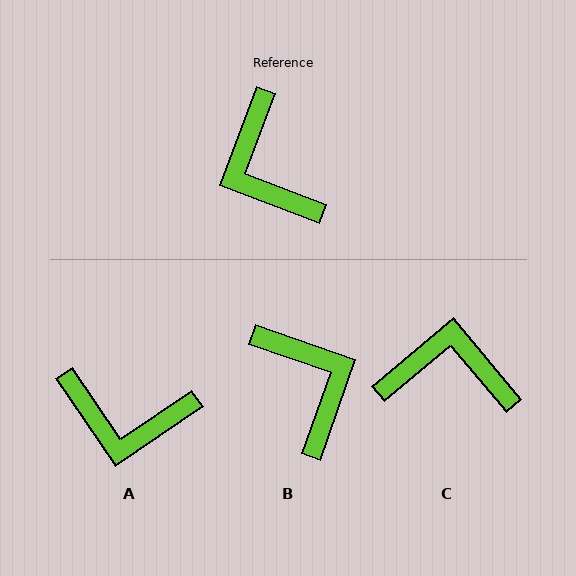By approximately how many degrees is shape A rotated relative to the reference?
Approximately 55 degrees counter-clockwise.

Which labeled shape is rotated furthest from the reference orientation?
B, about 178 degrees away.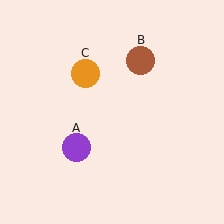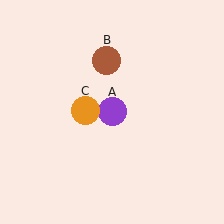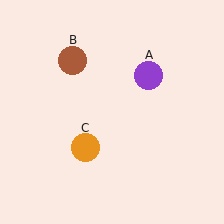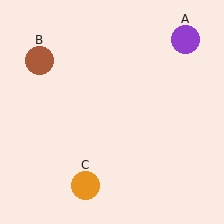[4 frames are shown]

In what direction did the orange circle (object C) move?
The orange circle (object C) moved down.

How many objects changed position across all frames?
3 objects changed position: purple circle (object A), brown circle (object B), orange circle (object C).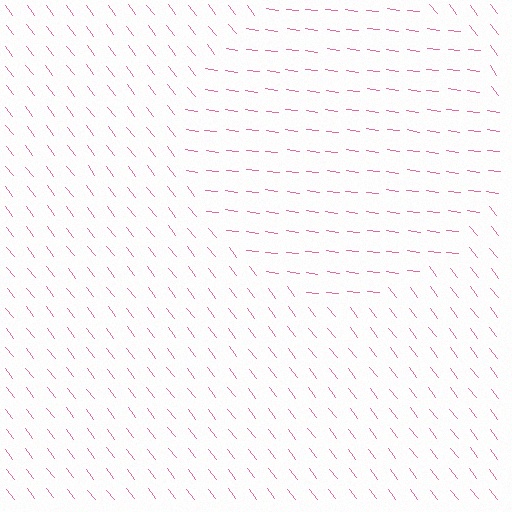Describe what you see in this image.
The image is filled with small pink line segments. A circle region in the image has lines oriented differently from the surrounding lines, creating a visible texture boundary.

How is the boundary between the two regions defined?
The boundary is defined purely by a change in line orientation (approximately 45 degrees difference). All lines are the same color and thickness.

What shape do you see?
I see a circle.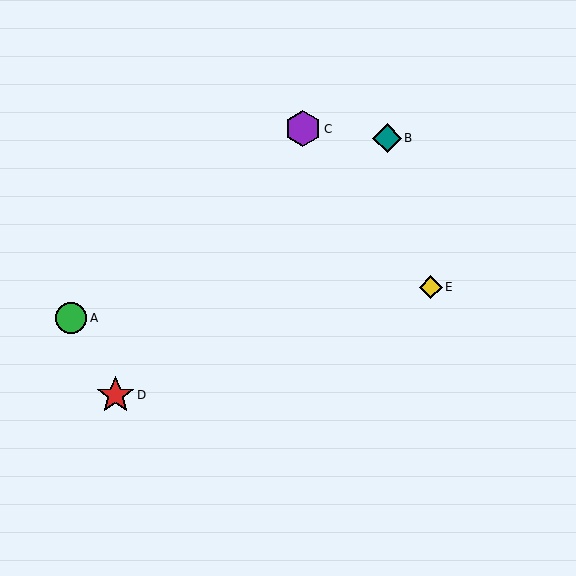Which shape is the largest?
The red star (labeled D) is the largest.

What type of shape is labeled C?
Shape C is a purple hexagon.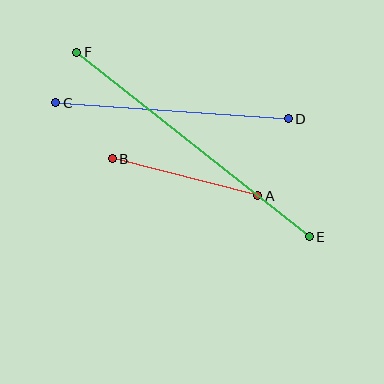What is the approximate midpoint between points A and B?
The midpoint is at approximately (185, 177) pixels.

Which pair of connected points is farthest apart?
Points E and F are farthest apart.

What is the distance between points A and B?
The distance is approximately 150 pixels.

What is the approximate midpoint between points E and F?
The midpoint is at approximately (193, 144) pixels.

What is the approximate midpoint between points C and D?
The midpoint is at approximately (172, 111) pixels.